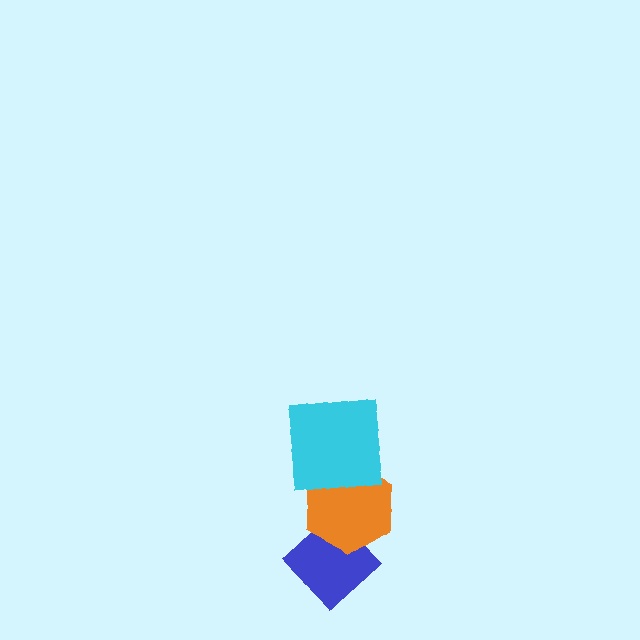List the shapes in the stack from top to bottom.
From top to bottom: the cyan square, the orange hexagon, the blue diamond.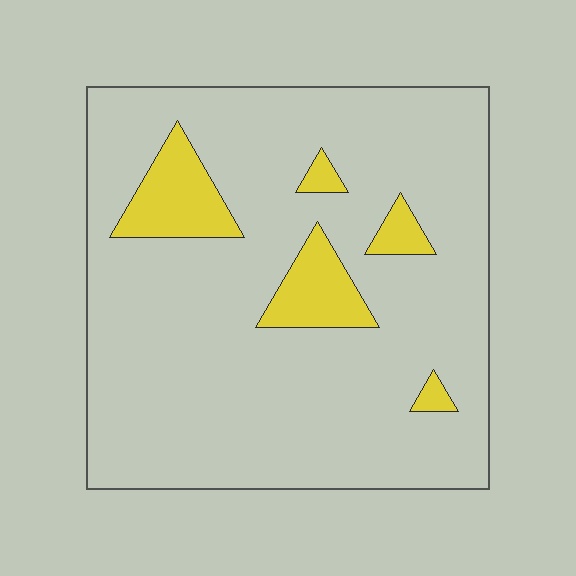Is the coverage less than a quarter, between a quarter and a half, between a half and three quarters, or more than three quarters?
Less than a quarter.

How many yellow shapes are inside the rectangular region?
5.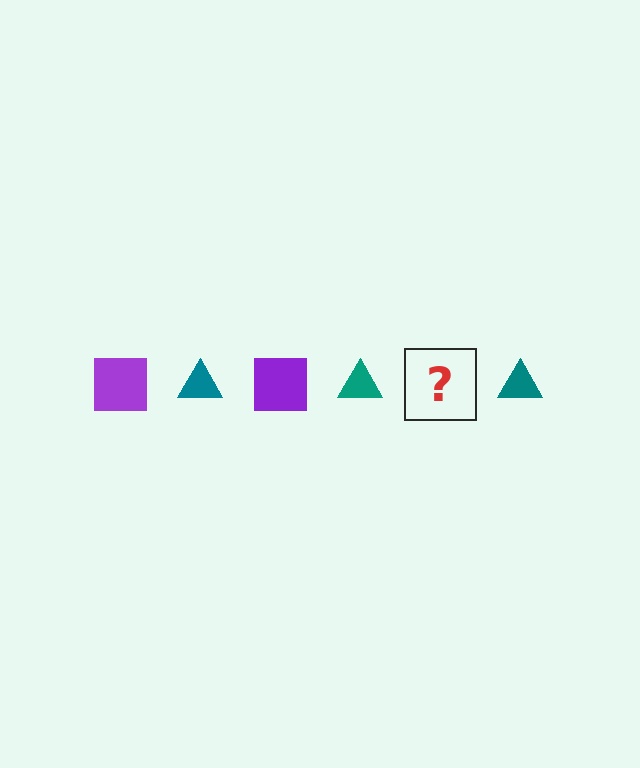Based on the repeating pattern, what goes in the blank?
The blank should be a purple square.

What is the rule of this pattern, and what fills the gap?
The rule is that the pattern alternates between purple square and teal triangle. The gap should be filled with a purple square.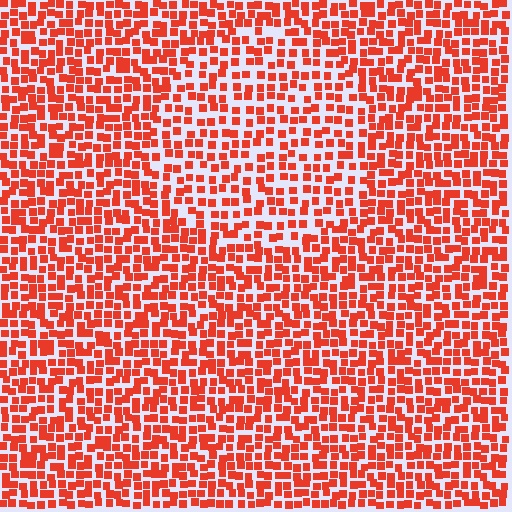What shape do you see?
I see a circle.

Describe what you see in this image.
The image contains small red elements arranged at two different densities. A circle-shaped region is visible where the elements are less densely packed than the surrounding area.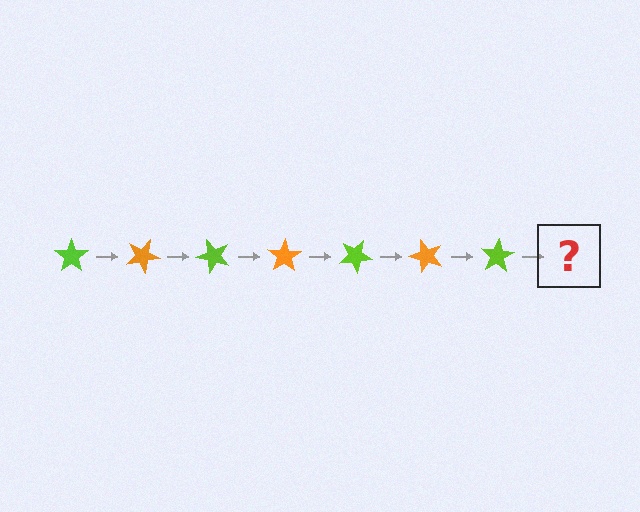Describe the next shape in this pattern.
It should be an orange star, rotated 175 degrees from the start.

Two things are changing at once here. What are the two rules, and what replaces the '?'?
The two rules are that it rotates 25 degrees each step and the color cycles through lime and orange. The '?' should be an orange star, rotated 175 degrees from the start.